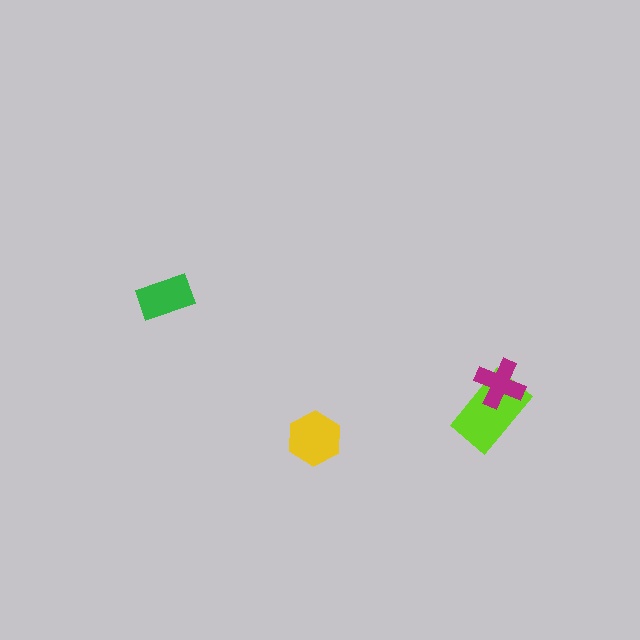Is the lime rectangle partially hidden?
Yes, it is partially covered by another shape.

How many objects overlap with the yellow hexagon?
0 objects overlap with the yellow hexagon.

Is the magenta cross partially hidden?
No, no other shape covers it.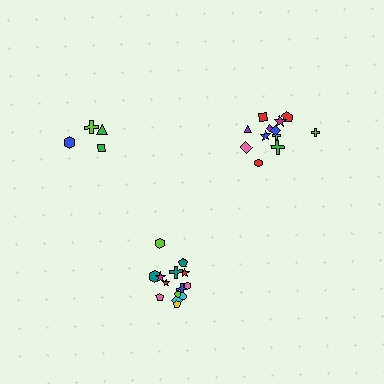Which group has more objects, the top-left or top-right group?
The top-right group.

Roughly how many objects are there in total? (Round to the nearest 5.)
Roughly 30 objects in total.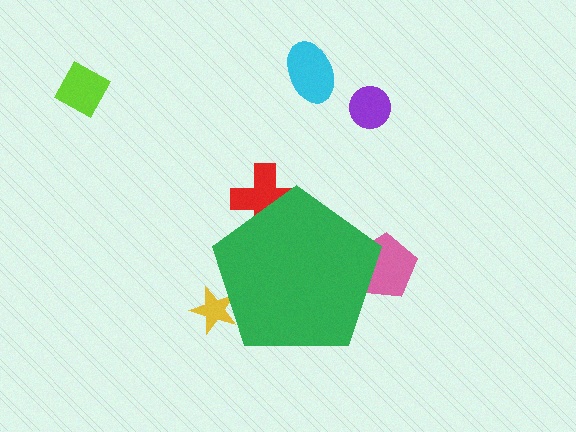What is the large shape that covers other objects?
A green pentagon.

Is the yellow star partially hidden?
Yes, the yellow star is partially hidden behind the green pentagon.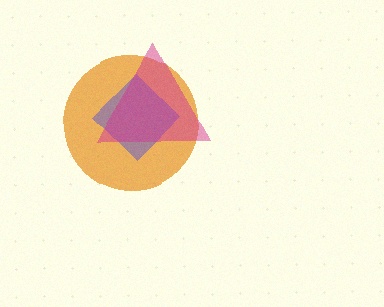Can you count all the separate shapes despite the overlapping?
Yes, there are 3 separate shapes.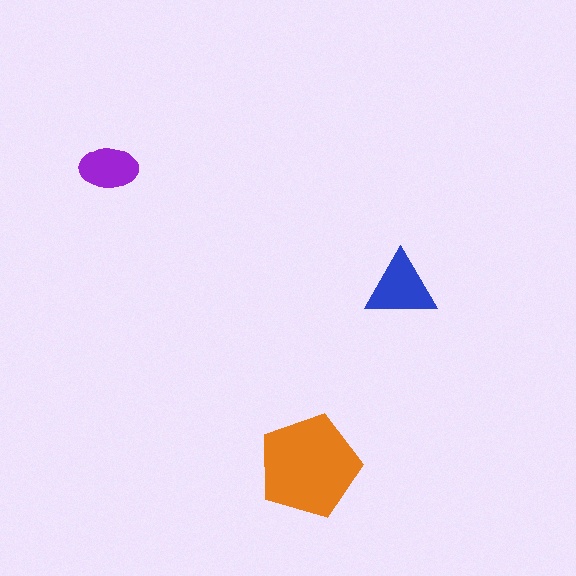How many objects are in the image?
There are 3 objects in the image.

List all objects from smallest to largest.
The purple ellipse, the blue triangle, the orange pentagon.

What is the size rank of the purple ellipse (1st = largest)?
3rd.